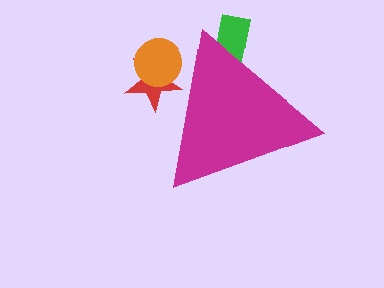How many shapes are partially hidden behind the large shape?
3 shapes are partially hidden.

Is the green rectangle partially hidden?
Yes, the green rectangle is partially hidden behind the magenta triangle.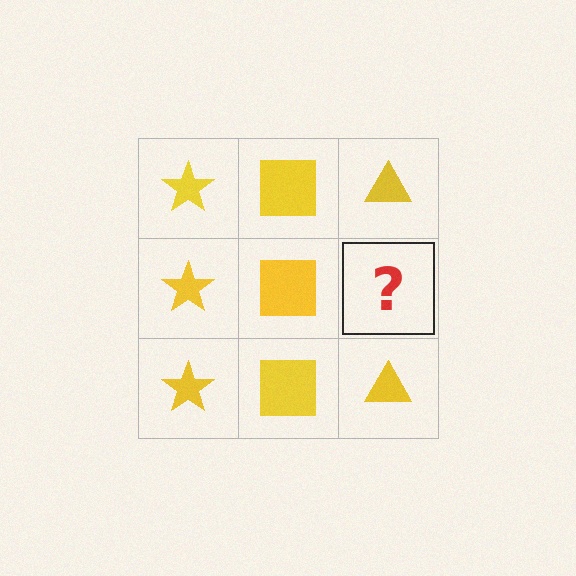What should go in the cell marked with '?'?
The missing cell should contain a yellow triangle.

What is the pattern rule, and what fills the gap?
The rule is that each column has a consistent shape. The gap should be filled with a yellow triangle.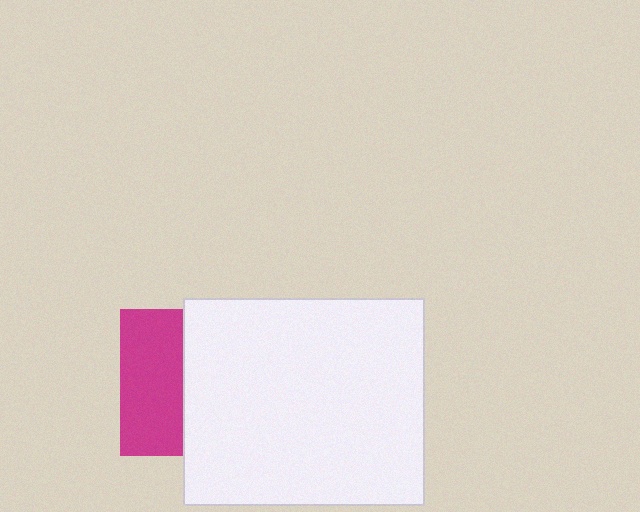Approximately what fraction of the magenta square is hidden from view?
Roughly 57% of the magenta square is hidden behind the white rectangle.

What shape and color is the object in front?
The object in front is a white rectangle.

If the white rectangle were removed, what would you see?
You would see the complete magenta square.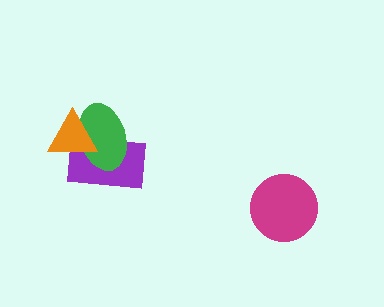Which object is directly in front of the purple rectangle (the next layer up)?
The green ellipse is directly in front of the purple rectangle.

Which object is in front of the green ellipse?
The orange triangle is in front of the green ellipse.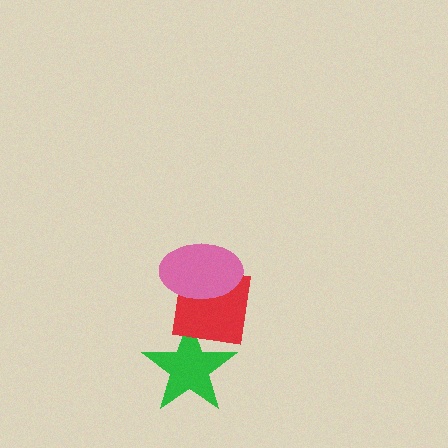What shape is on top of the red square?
The pink ellipse is on top of the red square.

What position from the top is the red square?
The red square is 2nd from the top.